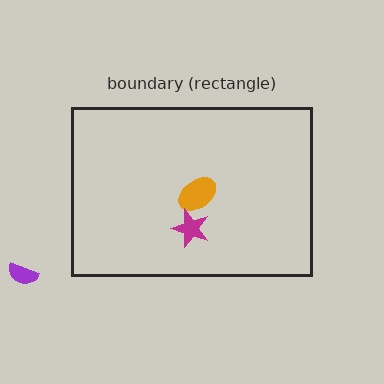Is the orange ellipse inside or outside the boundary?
Inside.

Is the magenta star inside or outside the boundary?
Inside.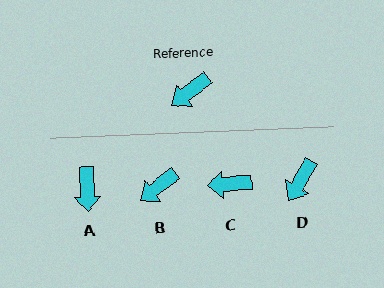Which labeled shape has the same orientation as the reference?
B.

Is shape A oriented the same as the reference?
No, it is off by about 54 degrees.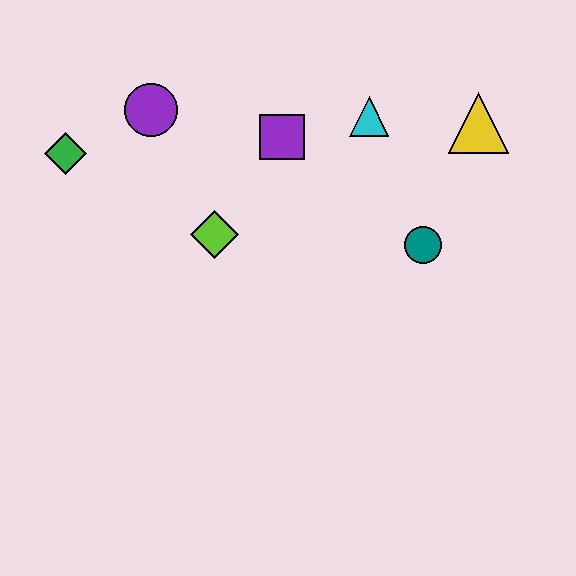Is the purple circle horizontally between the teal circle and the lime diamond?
No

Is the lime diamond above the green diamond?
No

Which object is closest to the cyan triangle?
The purple square is closest to the cyan triangle.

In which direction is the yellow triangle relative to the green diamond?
The yellow triangle is to the right of the green diamond.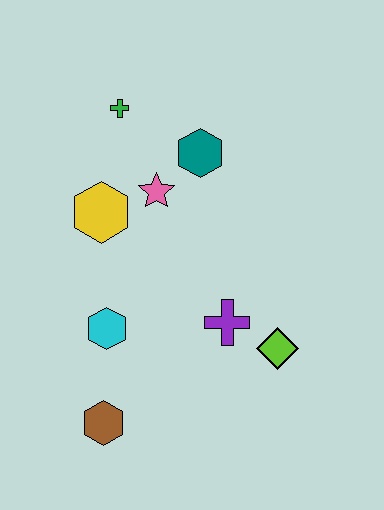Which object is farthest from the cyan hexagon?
The green cross is farthest from the cyan hexagon.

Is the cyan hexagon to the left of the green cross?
Yes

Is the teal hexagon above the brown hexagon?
Yes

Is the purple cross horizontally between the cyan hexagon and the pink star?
No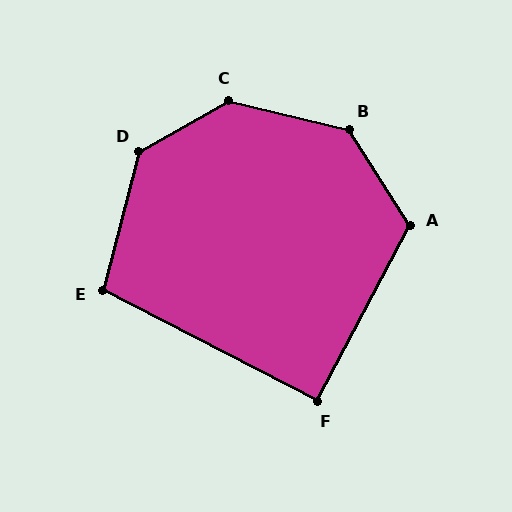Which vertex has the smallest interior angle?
F, at approximately 91 degrees.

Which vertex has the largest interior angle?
C, at approximately 138 degrees.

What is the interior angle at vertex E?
Approximately 103 degrees (obtuse).